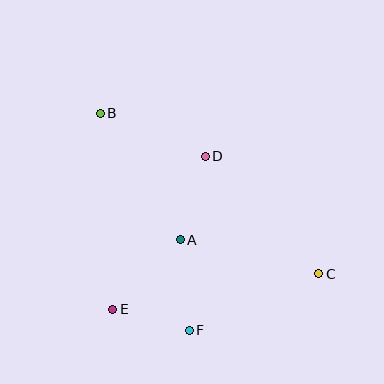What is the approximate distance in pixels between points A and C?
The distance between A and C is approximately 143 pixels.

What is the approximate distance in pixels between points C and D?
The distance between C and D is approximately 164 pixels.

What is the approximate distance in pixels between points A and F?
The distance between A and F is approximately 91 pixels.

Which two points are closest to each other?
Points E and F are closest to each other.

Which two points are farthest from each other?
Points B and C are farthest from each other.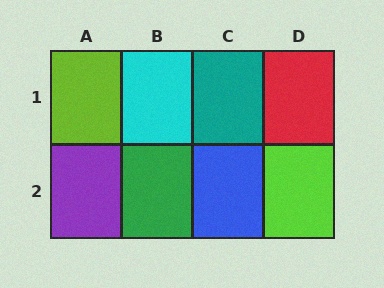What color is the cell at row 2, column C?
Blue.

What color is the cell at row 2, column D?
Lime.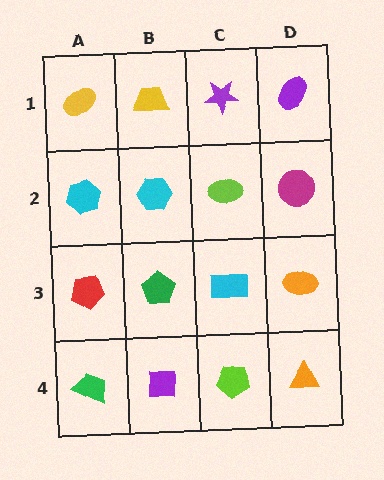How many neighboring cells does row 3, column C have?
4.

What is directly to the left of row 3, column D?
A cyan rectangle.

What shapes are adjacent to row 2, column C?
A purple star (row 1, column C), a cyan rectangle (row 3, column C), a cyan hexagon (row 2, column B), a magenta circle (row 2, column D).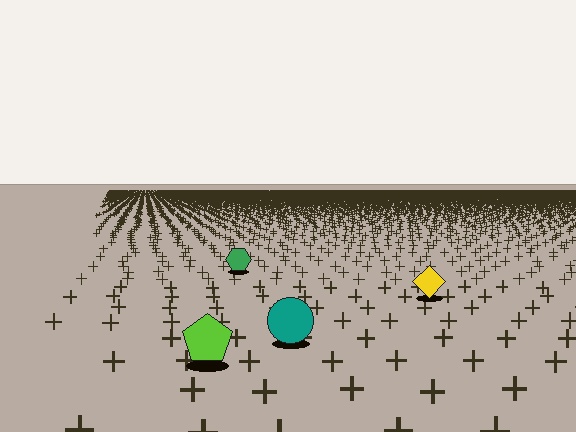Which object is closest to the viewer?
The lime pentagon is closest. The texture marks near it are larger and more spread out.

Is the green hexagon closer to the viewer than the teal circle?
No. The teal circle is closer — you can tell from the texture gradient: the ground texture is coarser near it.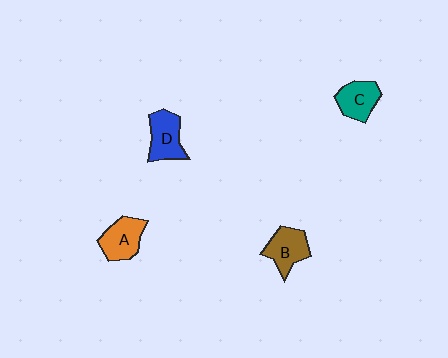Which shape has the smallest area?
Shape C (teal).